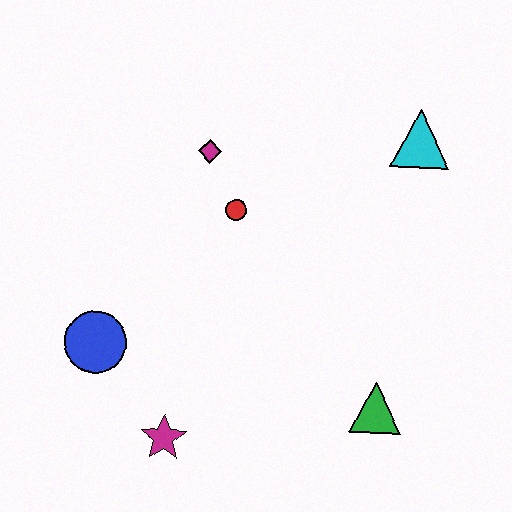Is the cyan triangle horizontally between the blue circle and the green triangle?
No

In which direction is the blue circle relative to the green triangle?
The blue circle is to the left of the green triangle.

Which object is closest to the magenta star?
The blue circle is closest to the magenta star.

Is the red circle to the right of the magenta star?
Yes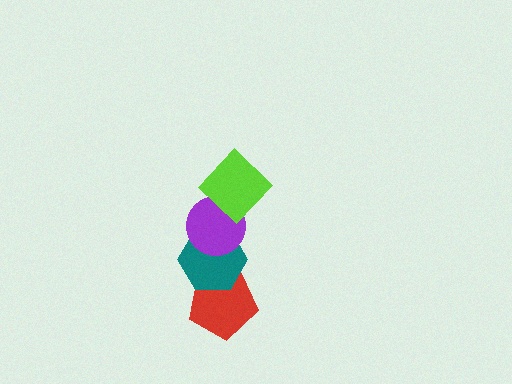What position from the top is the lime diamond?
The lime diamond is 1st from the top.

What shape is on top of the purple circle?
The lime diamond is on top of the purple circle.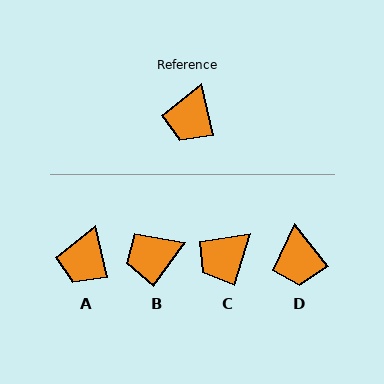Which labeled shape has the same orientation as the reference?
A.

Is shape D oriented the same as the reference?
No, it is off by about 25 degrees.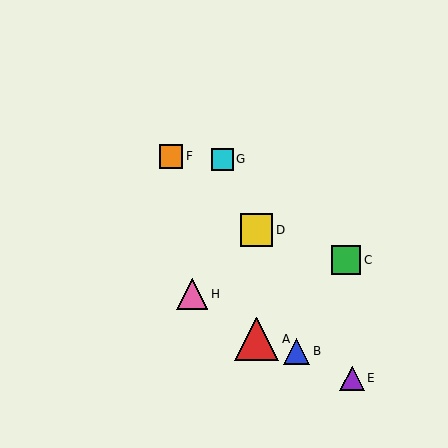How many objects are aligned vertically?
2 objects (A, D) are aligned vertically.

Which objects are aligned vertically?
Objects A, D are aligned vertically.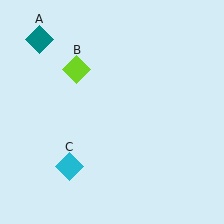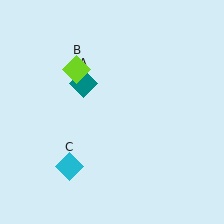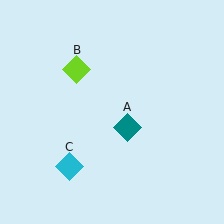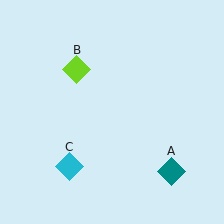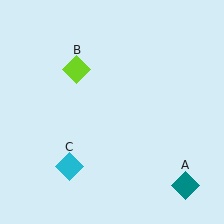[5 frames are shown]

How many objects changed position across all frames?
1 object changed position: teal diamond (object A).